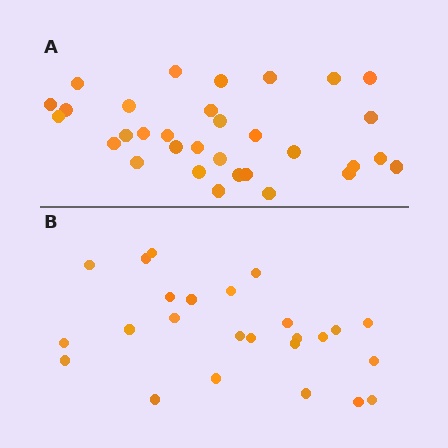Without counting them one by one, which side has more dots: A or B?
Region A (the top region) has more dots.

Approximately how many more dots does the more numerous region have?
Region A has roughly 8 or so more dots than region B.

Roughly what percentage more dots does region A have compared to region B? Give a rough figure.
About 30% more.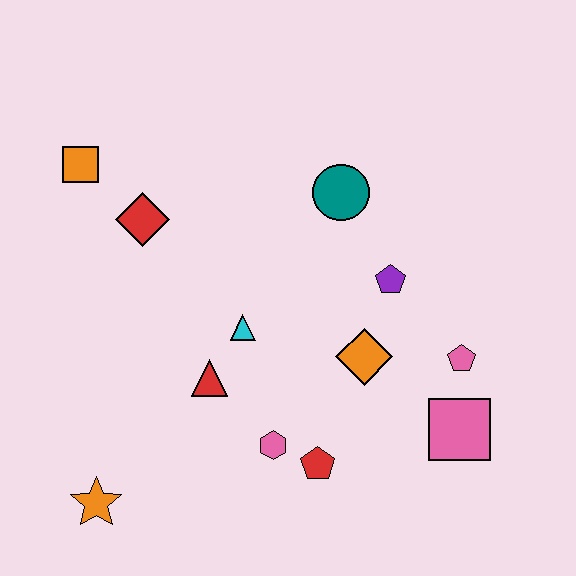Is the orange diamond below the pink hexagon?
No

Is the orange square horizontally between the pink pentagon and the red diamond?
No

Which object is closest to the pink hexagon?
The red pentagon is closest to the pink hexagon.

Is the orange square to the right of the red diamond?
No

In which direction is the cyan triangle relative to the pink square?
The cyan triangle is to the left of the pink square.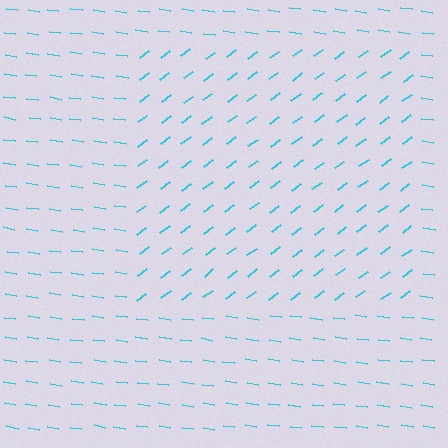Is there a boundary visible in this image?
Yes, there is a texture boundary formed by a change in line orientation.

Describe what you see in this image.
The image is filled with small cyan line segments. A rectangle region in the image has lines oriented differently from the surrounding lines, creating a visible texture boundary.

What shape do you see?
I see a rectangle.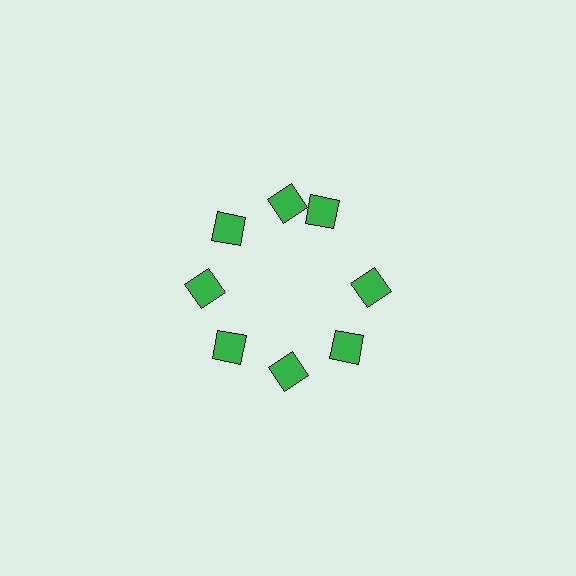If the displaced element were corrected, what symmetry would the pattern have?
It would have 8-fold rotational symmetry — the pattern would map onto itself every 45 degrees.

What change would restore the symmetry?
The symmetry would be restored by rotating it back into even spacing with its neighbors so that all 8 diamonds sit at equal angles and equal distance from the center.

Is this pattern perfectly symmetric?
No. The 8 green diamonds are arranged in a ring, but one element near the 2 o'clock position is rotated out of alignment along the ring, breaking the 8-fold rotational symmetry.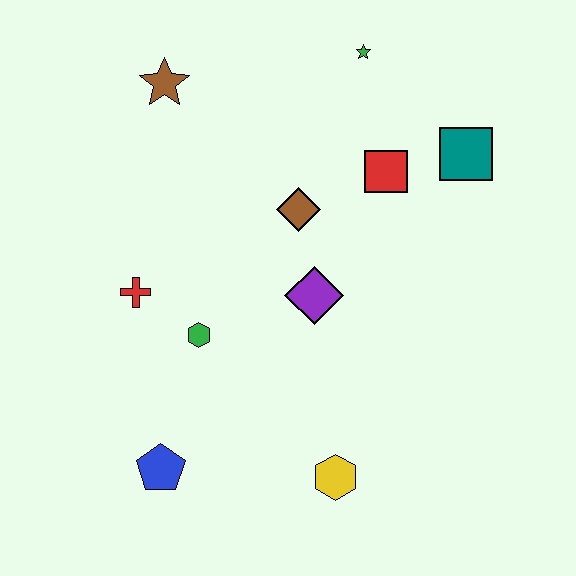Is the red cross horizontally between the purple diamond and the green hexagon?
No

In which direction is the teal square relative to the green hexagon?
The teal square is to the right of the green hexagon.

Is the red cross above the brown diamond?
No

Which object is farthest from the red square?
The blue pentagon is farthest from the red square.